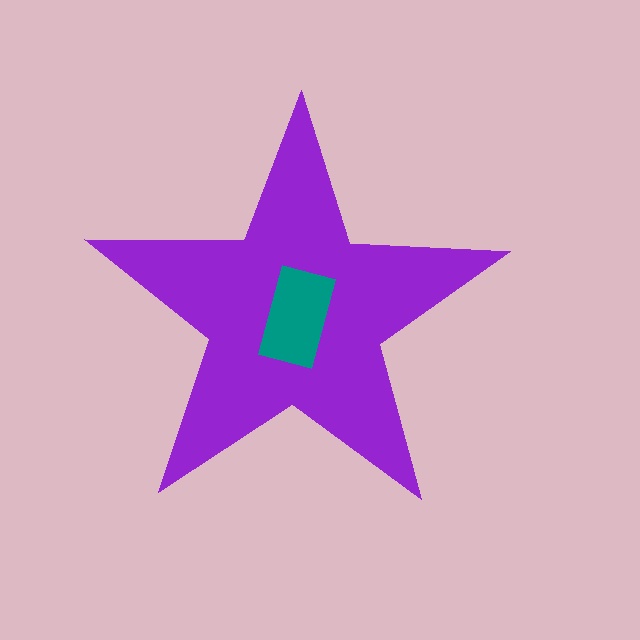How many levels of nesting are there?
2.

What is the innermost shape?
The teal rectangle.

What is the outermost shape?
The purple star.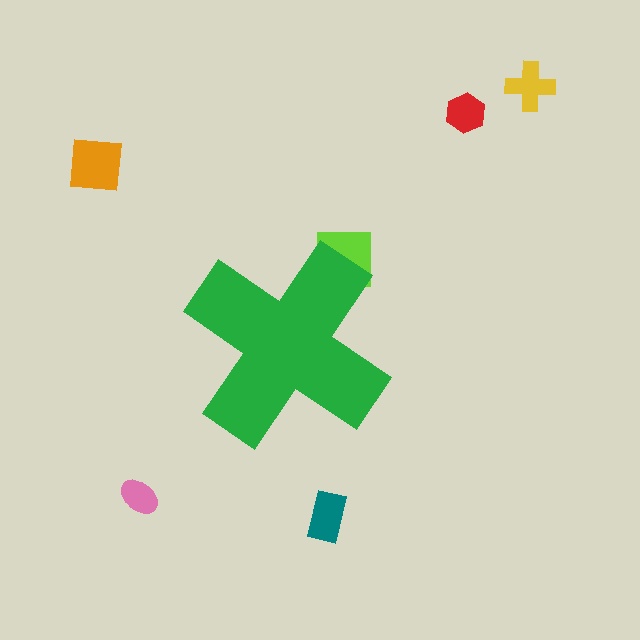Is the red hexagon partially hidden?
No, the red hexagon is fully visible.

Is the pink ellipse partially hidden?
No, the pink ellipse is fully visible.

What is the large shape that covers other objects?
A green cross.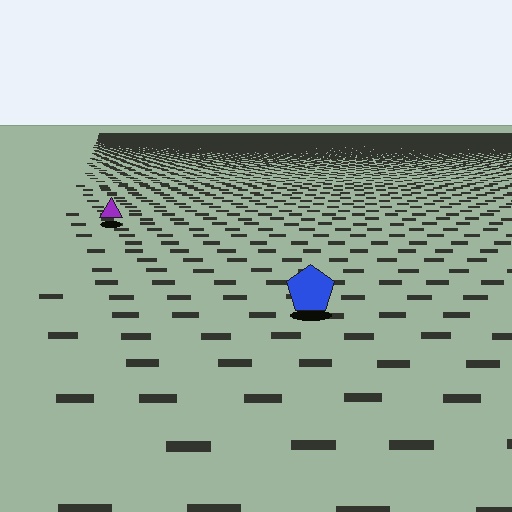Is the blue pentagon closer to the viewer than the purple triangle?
Yes. The blue pentagon is closer — you can tell from the texture gradient: the ground texture is coarser near it.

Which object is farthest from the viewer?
The purple triangle is farthest from the viewer. It appears smaller and the ground texture around it is denser.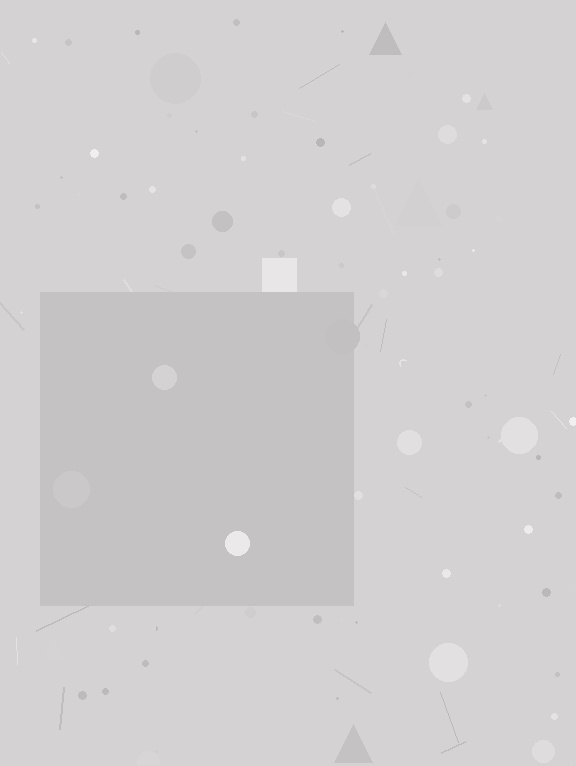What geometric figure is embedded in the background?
A square is embedded in the background.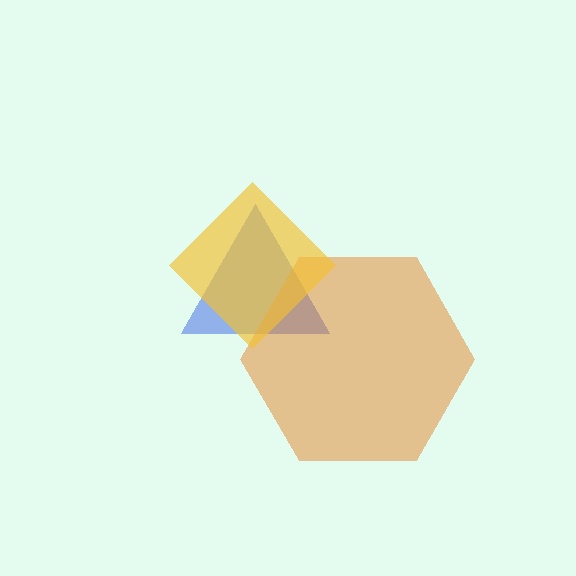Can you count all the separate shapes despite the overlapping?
Yes, there are 3 separate shapes.